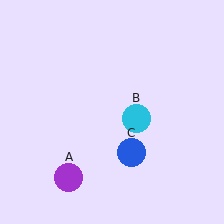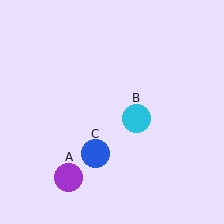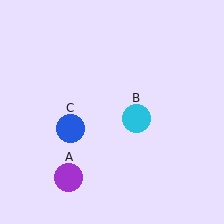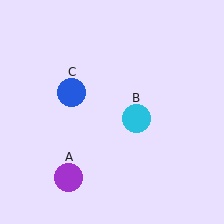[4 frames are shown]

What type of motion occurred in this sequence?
The blue circle (object C) rotated clockwise around the center of the scene.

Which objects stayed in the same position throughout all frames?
Purple circle (object A) and cyan circle (object B) remained stationary.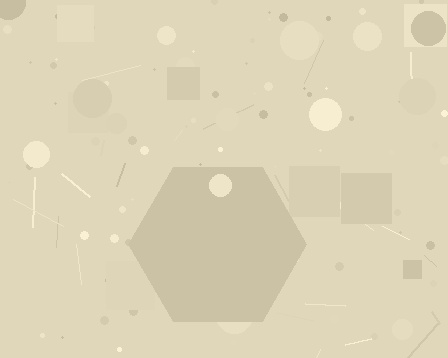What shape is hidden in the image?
A hexagon is hidden in the image.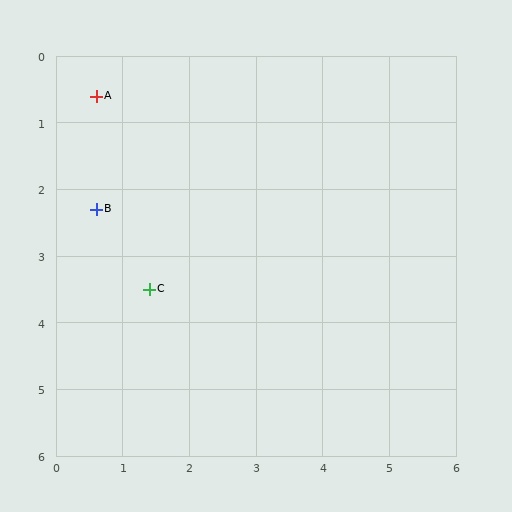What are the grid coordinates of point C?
Point C is at approximately (1.4, 3.5).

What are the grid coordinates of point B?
Point B is at approximately (0.6, 2.3).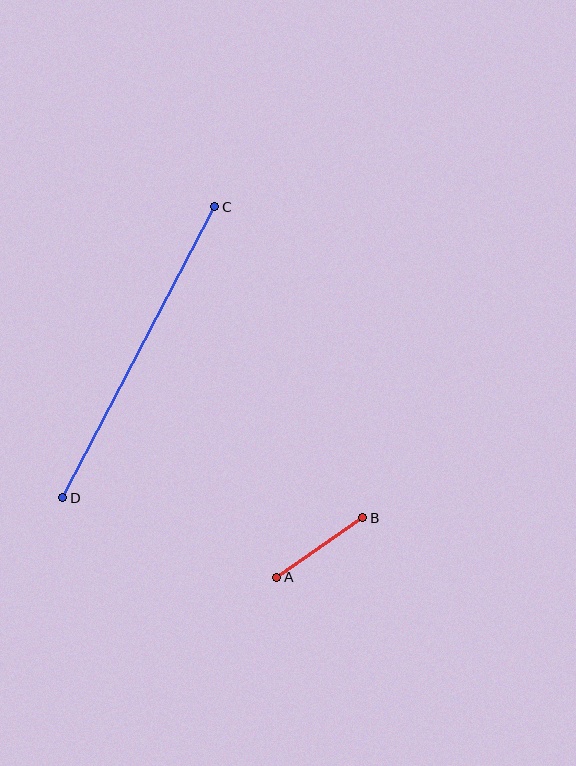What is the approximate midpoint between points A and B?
The midpoint is at approximately (320, 547) pixels.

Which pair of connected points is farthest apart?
Points C and D are farthest apart.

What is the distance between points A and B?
The distance is approximately 105 pixels.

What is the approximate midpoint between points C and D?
The midpoint is at approximately (139, 352) pixels.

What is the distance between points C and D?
The distance is approximately 329 pixels.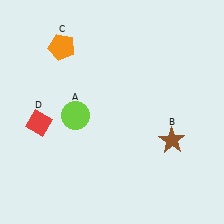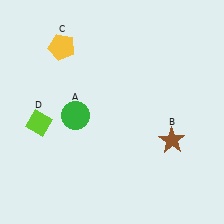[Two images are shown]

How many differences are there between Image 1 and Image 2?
There are 3 differences between the two images.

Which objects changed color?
A changed from lime to green. C changed from orange to yellow. D changed from red to lime.